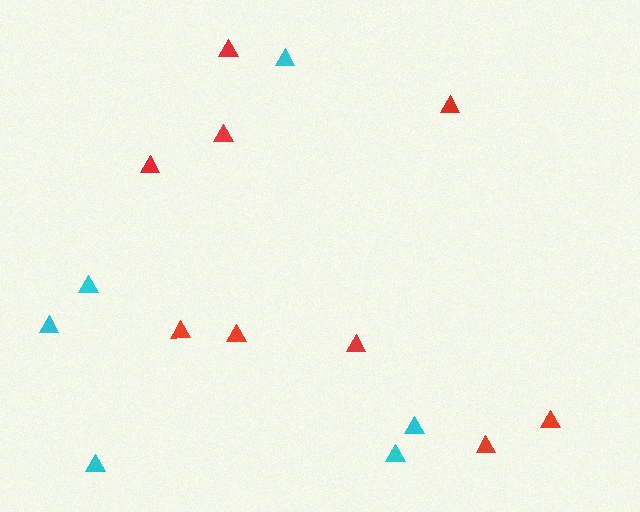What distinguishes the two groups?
There are 2 groups: one group of cyan triangles (6) and one group of red triangles (9).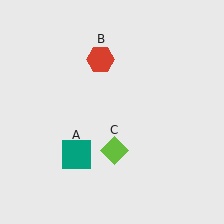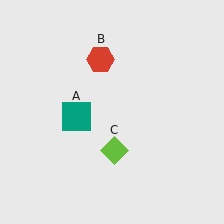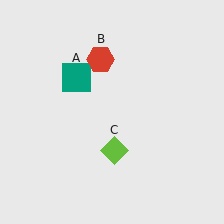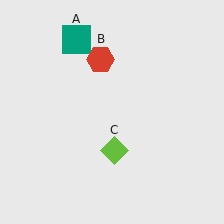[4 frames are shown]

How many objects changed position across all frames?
1 object changed position: teal square (object A).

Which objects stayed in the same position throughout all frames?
Red hexagon (object B) and lime diamond (object C) remained stationary.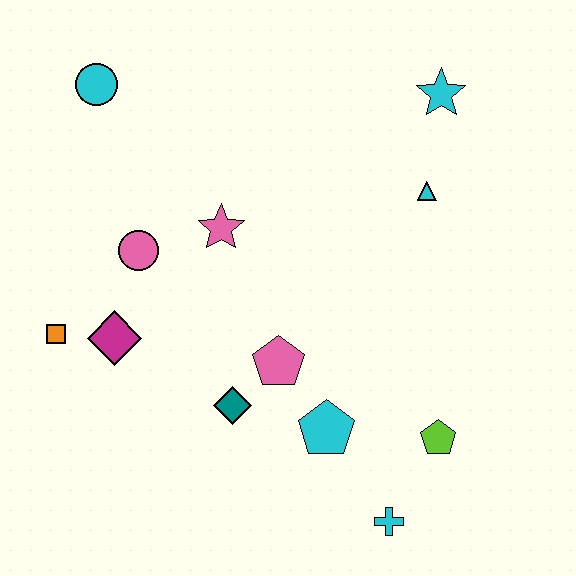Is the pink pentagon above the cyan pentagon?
Yes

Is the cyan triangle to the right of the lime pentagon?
No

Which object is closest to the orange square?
The magenta diamond is closest to the orange square.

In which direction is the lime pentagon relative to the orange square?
The lime pentagon is to the right of the orange square.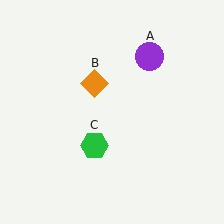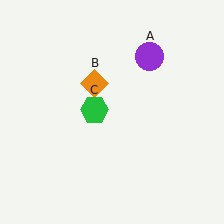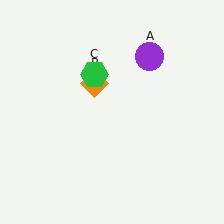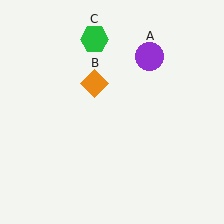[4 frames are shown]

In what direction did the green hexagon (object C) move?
The green hexagon (object C) moved up.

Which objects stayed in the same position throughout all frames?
Purple circle (object A) and orange diamond (object B) remained stationary.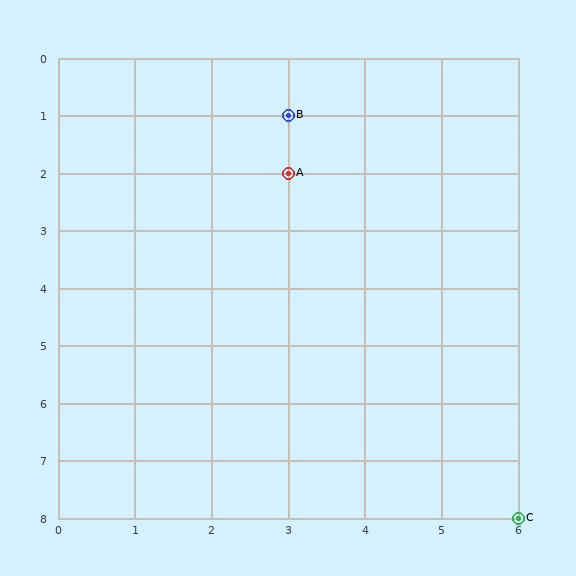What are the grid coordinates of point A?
Point A is at grid coordinates (3, 2).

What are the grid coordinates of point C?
Point C is at grid coordinates (6, 8).